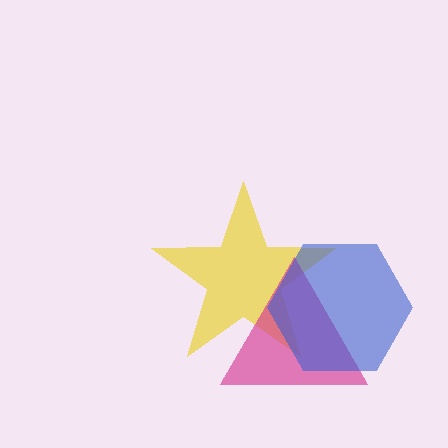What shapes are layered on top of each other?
The layered shapes are: a yellow star, a magenta triangle, a blue hexagon.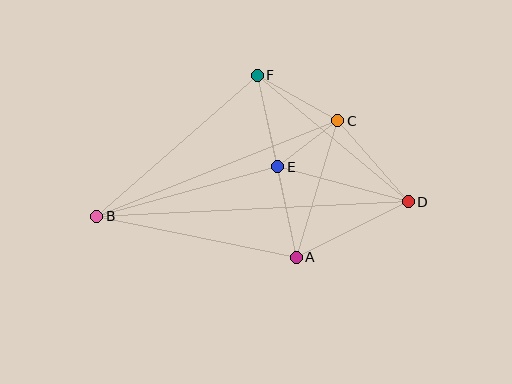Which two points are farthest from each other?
Points B and D are farthest from each other.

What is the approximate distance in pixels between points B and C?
The distance between B and C is approximately 259 pixels.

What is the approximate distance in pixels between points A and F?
The distance between A and F is approximately 186 pixels.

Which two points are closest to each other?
Points C and E are closest to each other.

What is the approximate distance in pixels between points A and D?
The distance between A and D is approximately 125 pixels.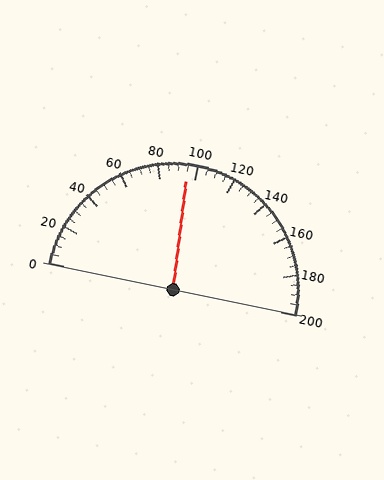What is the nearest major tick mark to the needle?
The nearest major tick mark is 100.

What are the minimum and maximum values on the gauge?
The gauge ranges from 0 to 200.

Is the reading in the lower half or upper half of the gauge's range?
The reading is in the lower half of the range (0 to 200).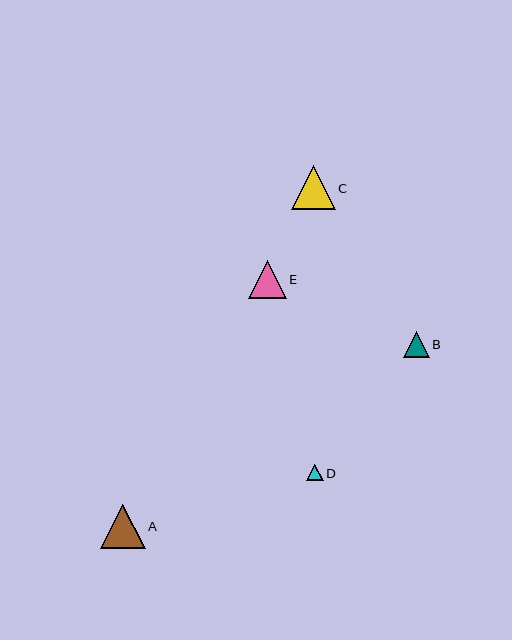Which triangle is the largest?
Triangle A is the largest with a size of approximately 44 pixels.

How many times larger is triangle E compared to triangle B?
Triangle E is approximately 1.5 times the size of triangle B.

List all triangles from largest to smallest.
From largest to smallest: A, C, E, B, D.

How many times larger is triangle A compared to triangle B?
Triangle A is approximately 1.7 times the size of triangle B.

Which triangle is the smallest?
Triangle D is the smallest with a size of approximately 16 pixels.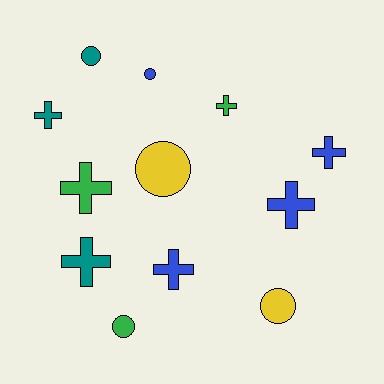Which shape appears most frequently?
Cross, with 7 objects.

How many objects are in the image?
There are 12 objects.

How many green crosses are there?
There are 2 green crosses.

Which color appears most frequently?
Blue, with 4 objects.